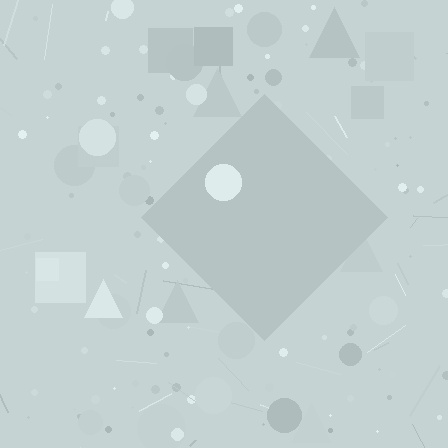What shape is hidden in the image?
A diamond is hidden in the image.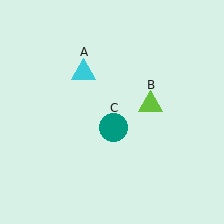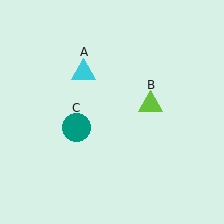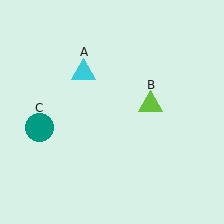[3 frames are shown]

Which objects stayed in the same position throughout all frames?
Cyan triangle (object A) and lime triangle (object B) remained stationary.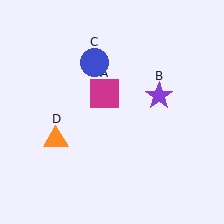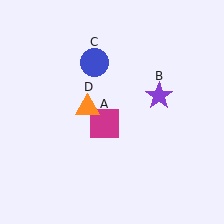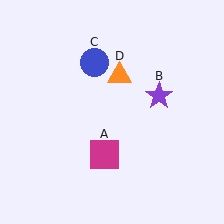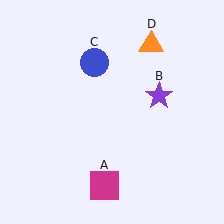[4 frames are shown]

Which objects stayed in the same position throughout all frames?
Purple star (object B) and blue circle (object C) remained stationary.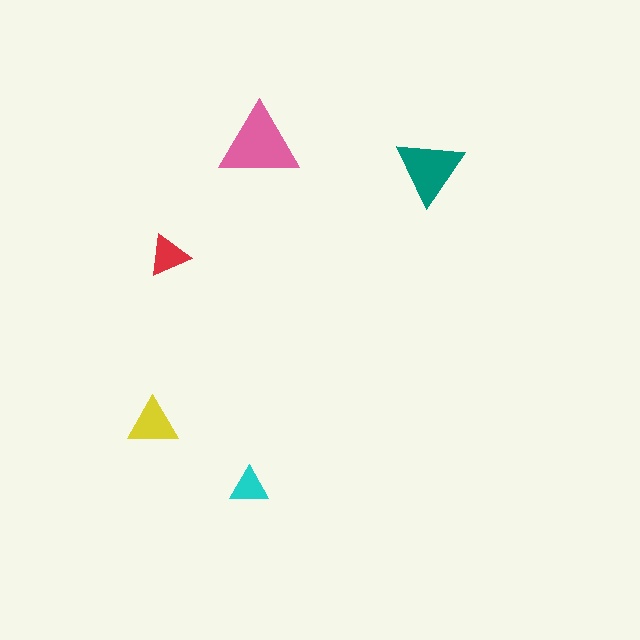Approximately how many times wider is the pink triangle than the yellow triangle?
About 1.5 times wider.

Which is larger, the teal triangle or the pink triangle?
The pink one.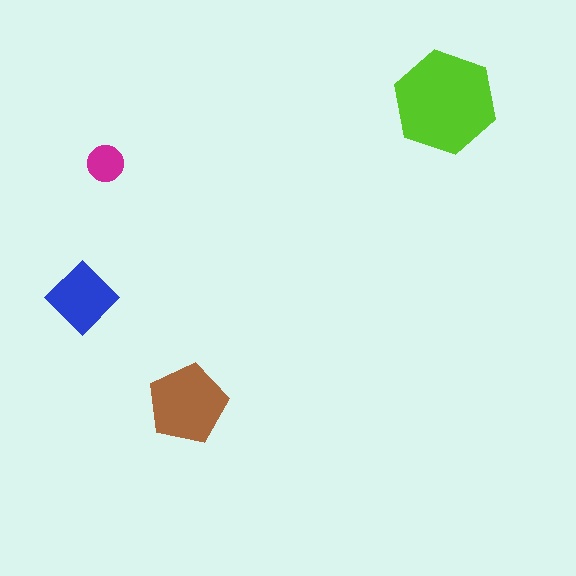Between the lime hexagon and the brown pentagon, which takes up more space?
The lime hexagon.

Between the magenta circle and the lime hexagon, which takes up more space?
The lime hexagon.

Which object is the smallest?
The magenta circle.